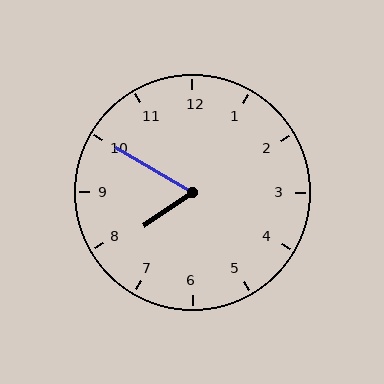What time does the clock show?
7:50.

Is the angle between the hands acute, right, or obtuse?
It is acute.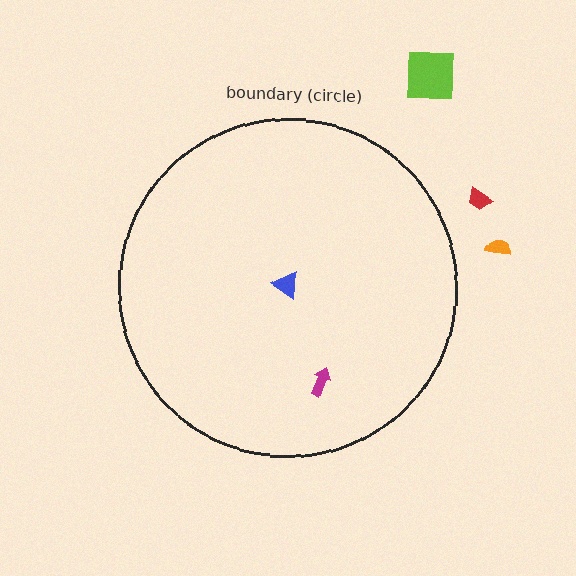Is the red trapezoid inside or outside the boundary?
Outside.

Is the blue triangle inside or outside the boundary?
Inside.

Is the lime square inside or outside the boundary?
Outside.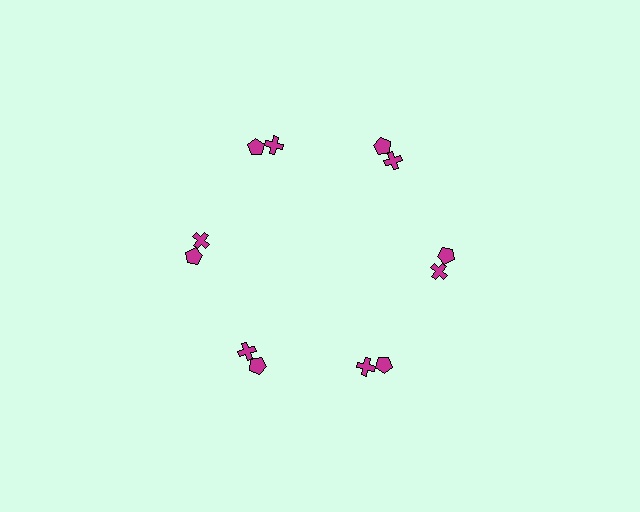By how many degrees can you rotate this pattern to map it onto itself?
The pattern maps onto itself every 60 degrees of rotation.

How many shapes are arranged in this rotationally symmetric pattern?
There are 12 shapes, arranged in 6 groups of 2.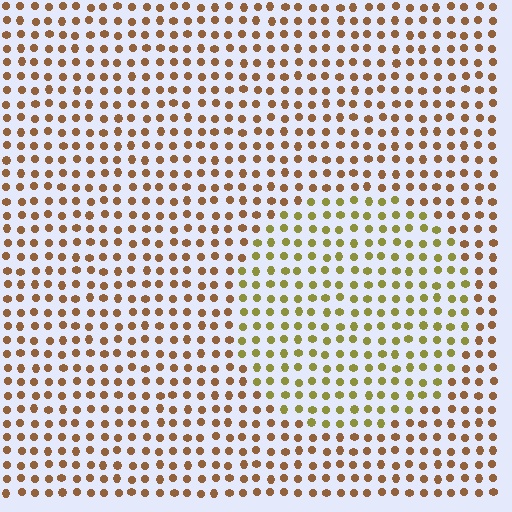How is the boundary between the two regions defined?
The boundary is defined purely by a slight shift in hue (about 38 degrees). Spacing, size, and orientation are identical on both sides.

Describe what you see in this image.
The image is filled with small brown elements in a uniform arrangement. A circle-shaped region is visible where the elements are tinted to a slightly different hue, forming a subtle color boundary.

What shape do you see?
I see a circle.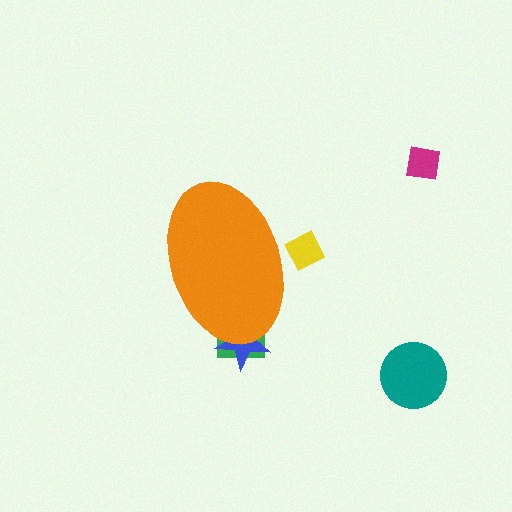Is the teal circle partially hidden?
No, the teal circle is fully visible.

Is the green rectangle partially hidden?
Yes, the green rectangle is partially hidden behind the orange ellipse.